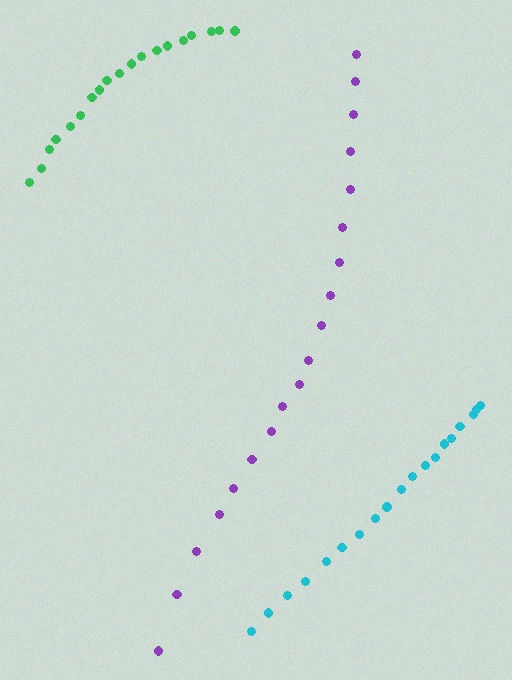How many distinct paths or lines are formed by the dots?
There are 3 distinct paths.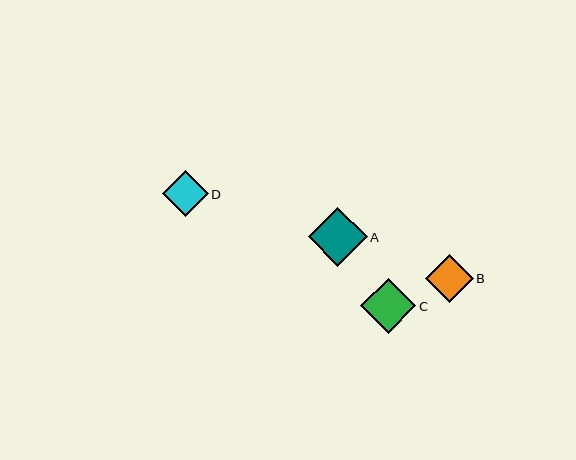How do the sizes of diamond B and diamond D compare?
Diamond B and diamond D are approximately the same size.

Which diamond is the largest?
Diamond A is the largest with a size of approximately 59 pixels.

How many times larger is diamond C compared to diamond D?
Diamond C is approximately 1.2 times the size of diamond D.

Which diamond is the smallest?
Diamond D is the smallest with a size of approximately 46 pixels.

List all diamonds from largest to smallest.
From largest to smallest: A, C, B, D.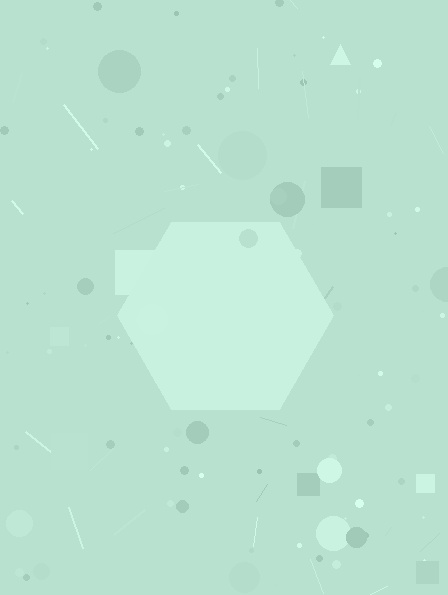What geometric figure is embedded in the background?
A hexagon is embedded in the background.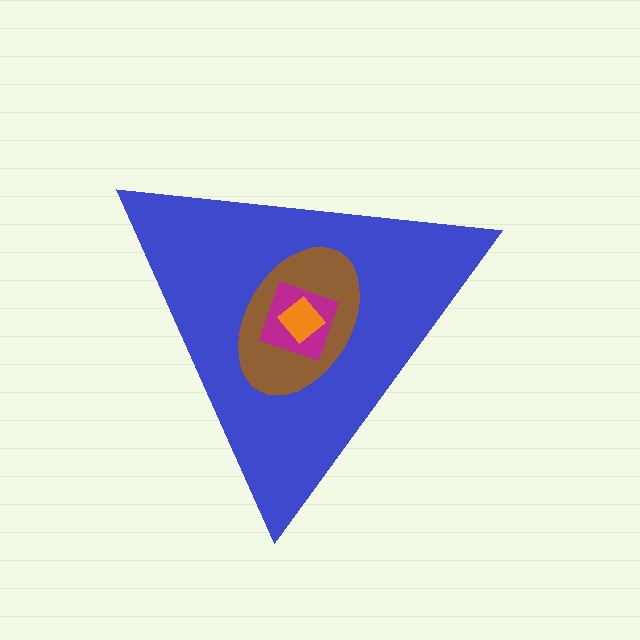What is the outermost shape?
The blue triangle.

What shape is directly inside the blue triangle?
The brown ellipse.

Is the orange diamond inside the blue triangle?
Yes.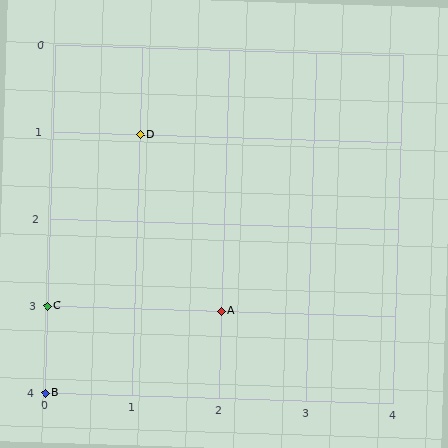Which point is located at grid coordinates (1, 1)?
Point D is at (1, 1).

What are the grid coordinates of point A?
Point A is at grid coordinates (2, 3).